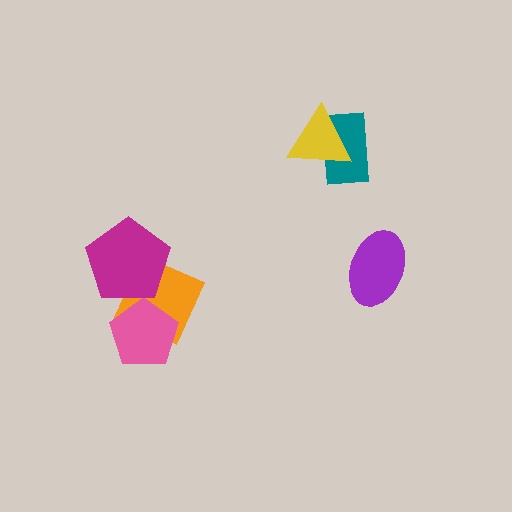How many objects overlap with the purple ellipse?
0 objects overlap with the purple ellipse.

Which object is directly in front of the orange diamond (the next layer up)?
The pink pentagon is directly in front of the orange diamond.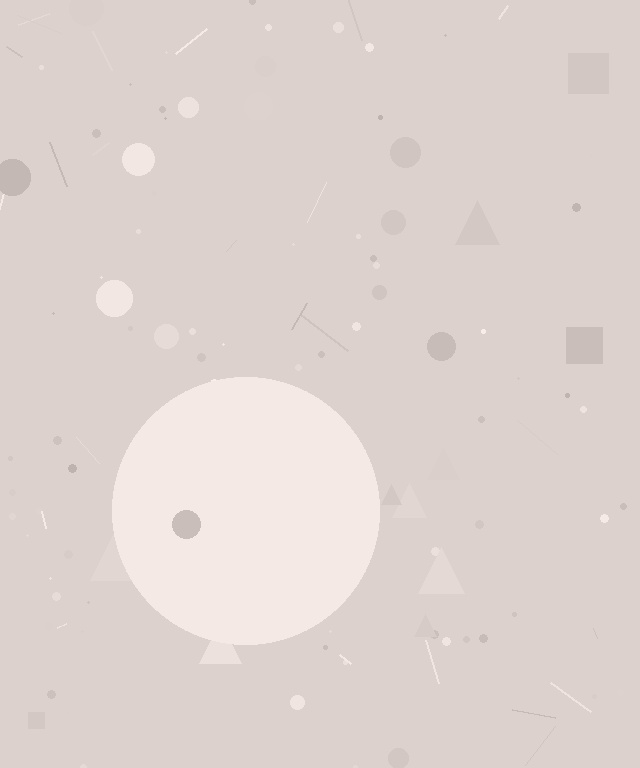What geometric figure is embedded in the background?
A circle is embedded in the background.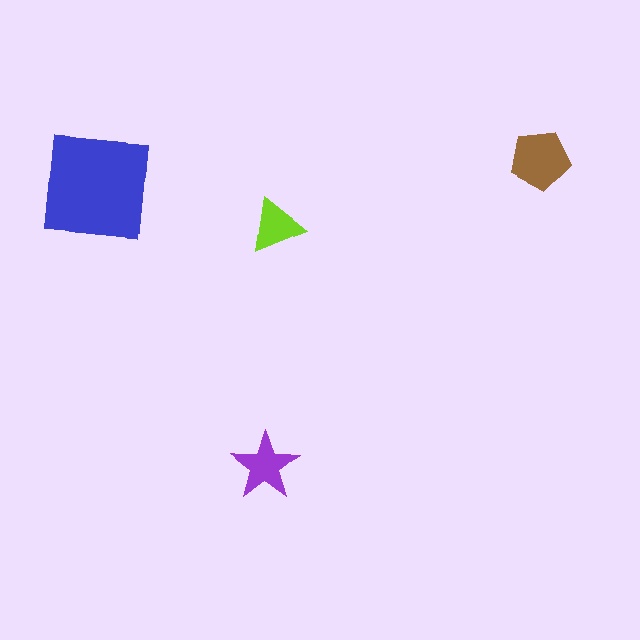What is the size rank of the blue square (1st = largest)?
1st.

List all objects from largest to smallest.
The blue square, the brown pentagon, the purple star, the lime triangle.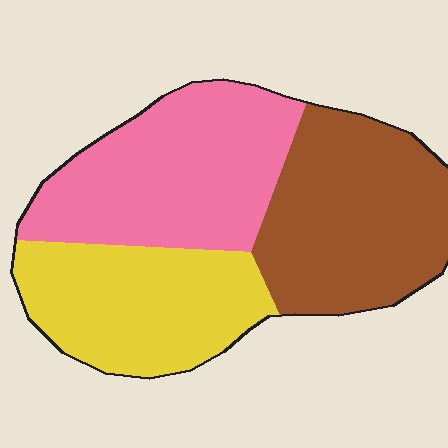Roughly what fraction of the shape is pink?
Pink takes up about three eighths (3/8) of the shape.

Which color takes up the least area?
Yellow, at roughly 30%.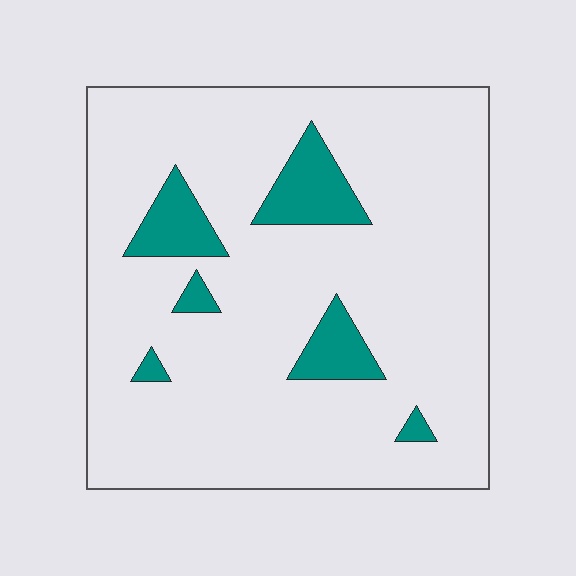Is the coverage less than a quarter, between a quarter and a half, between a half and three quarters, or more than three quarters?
Less than a quarter.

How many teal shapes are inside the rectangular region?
6.